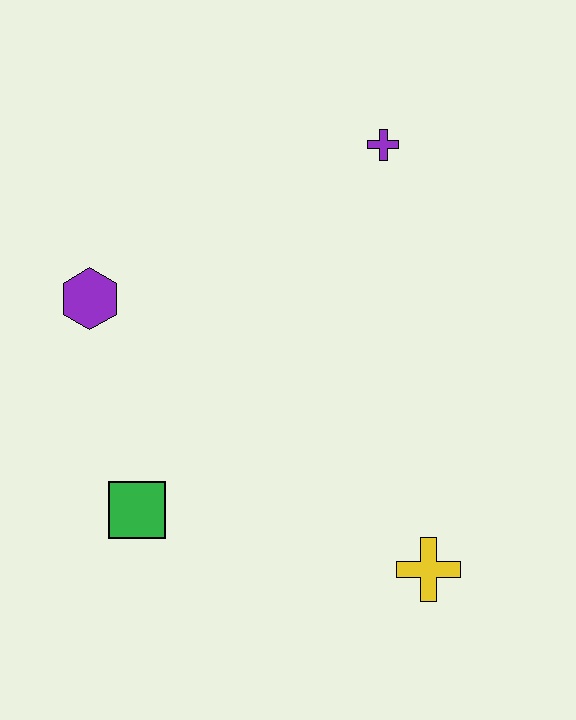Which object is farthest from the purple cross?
The green square is farthest from the purple cross.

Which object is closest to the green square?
The purple hexagon is closest to the green square.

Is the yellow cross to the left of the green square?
No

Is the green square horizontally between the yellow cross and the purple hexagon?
Yes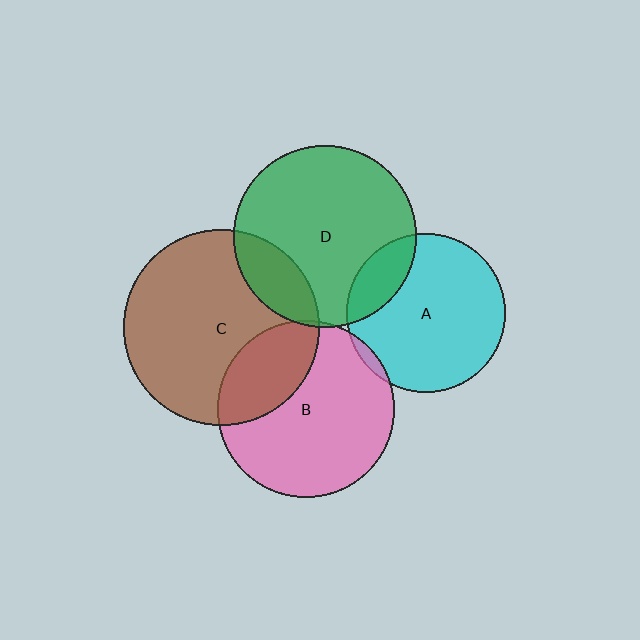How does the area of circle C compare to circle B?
Approximately 1.2 times.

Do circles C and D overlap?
Yes.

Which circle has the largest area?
Circle C (brown).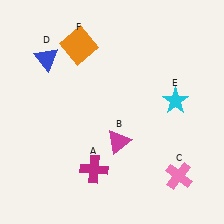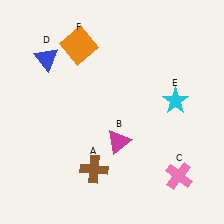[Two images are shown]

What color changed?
The cross (A) changed from magenta in Image 1 to brown in Image 2.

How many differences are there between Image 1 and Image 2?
There is 1 difference between the two images.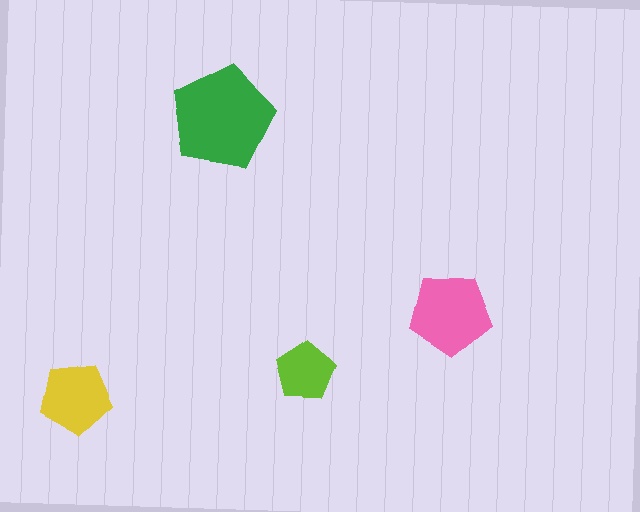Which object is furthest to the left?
The yellow pentagon is leftmost.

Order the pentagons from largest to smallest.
the green one, the pink one, the yellow one, the lime one.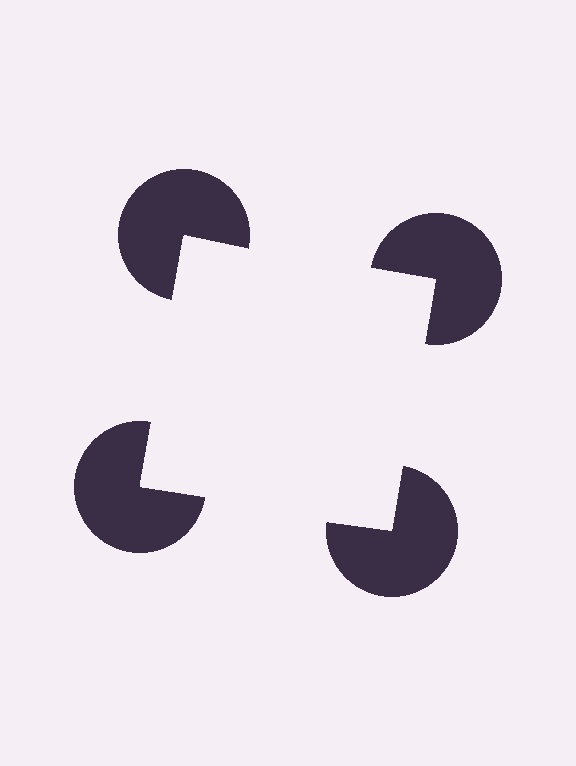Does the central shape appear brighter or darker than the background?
It typically appears slightly brighter than the background, even though no actual brightness change is drawn.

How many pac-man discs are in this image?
There are 4 — one at each vertex of the illusory square.